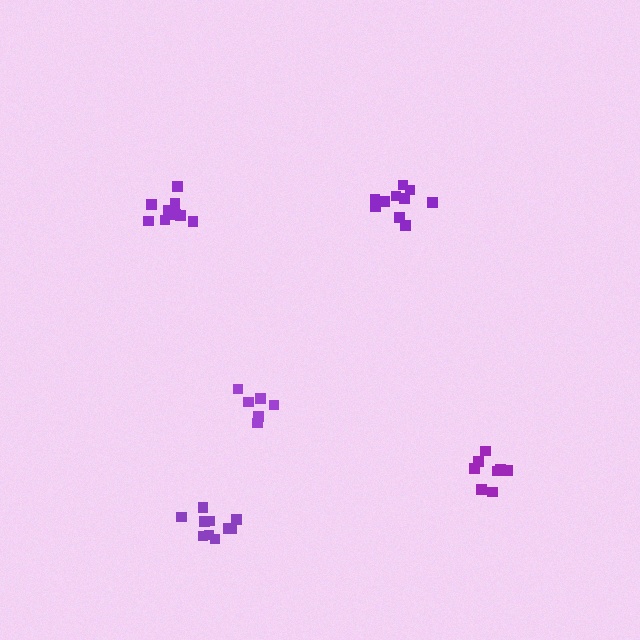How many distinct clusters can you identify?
There are 5 distinct clusters.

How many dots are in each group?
Group 1: 10 dots, Group 2: 8 dots, Group 3: 10 dots, Group 4: 9 dots, Group 5: 6 dots (43 total).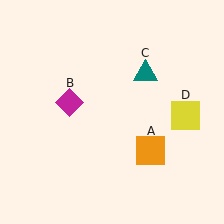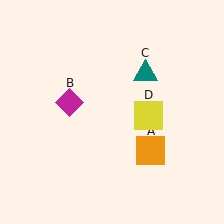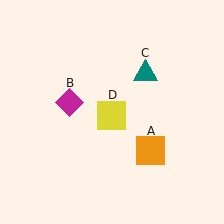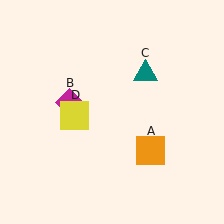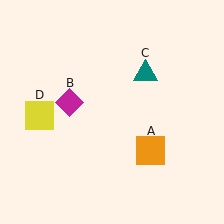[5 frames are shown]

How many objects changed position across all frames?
1 object changed position: yellow square (object D).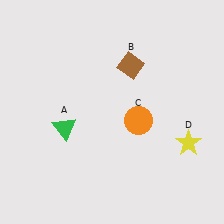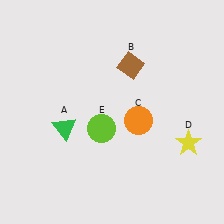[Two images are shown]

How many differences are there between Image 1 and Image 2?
There is 1 difference between the two images.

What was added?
A lime circle (E) was added in Image 2.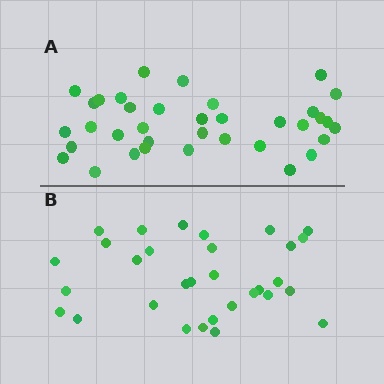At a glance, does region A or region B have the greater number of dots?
Region A (the top region) has more dots.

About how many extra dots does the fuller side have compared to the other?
Region A has about 5 more dots than region B.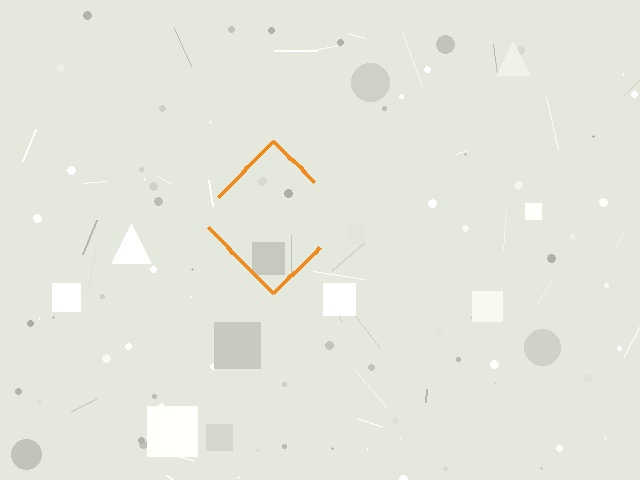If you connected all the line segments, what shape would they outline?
They would outline a diamond.